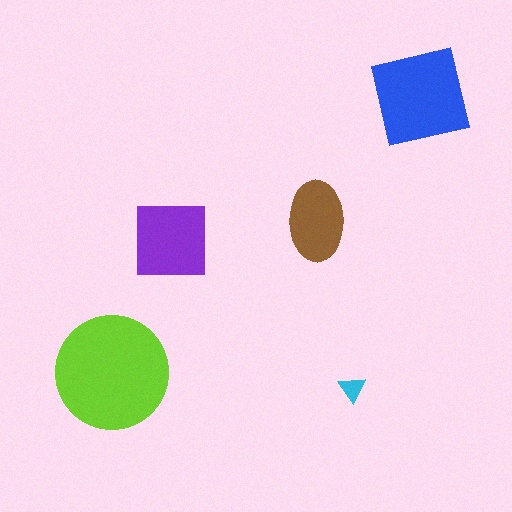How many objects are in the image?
There are 5 objects in the image.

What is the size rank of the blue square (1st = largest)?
2nd.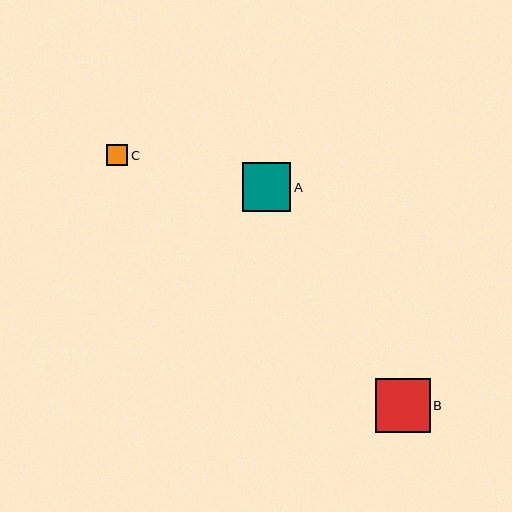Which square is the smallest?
Square C is the smallest with a size of approximately 21 pixels.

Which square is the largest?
Square B is the largest with a size of approximately 55 pixels.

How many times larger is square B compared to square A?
Square B is approximately 1.1 times the size of square A.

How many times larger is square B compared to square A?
Square B is approximately 1.1 times the size of square A.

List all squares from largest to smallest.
From largest to smallest: B, A, C.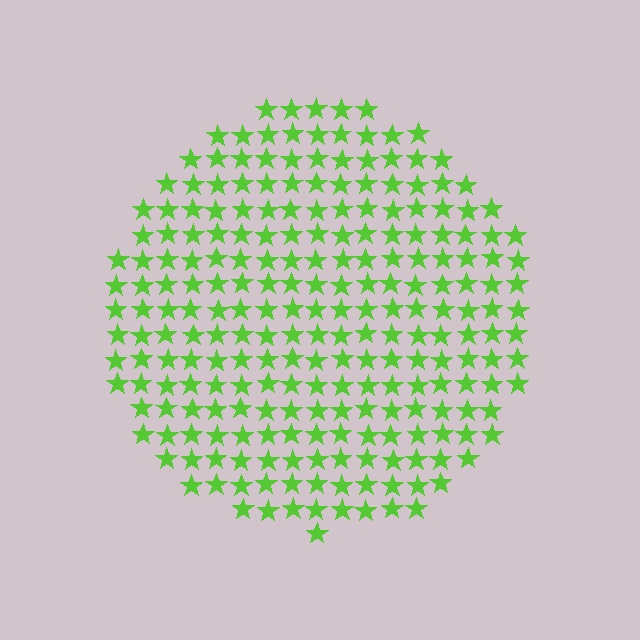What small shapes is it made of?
It is made of small stars.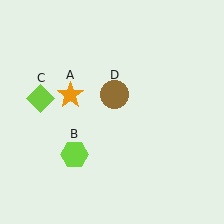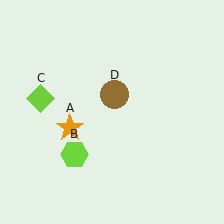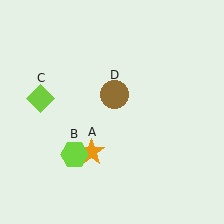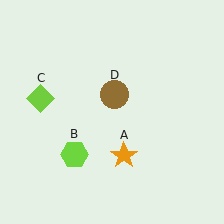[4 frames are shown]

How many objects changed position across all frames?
1 object changed position: orange star (object A).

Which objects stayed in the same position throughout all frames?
Lime hexagon (object B) and lime diamond (object C) and brown circle (object D) remained stationary.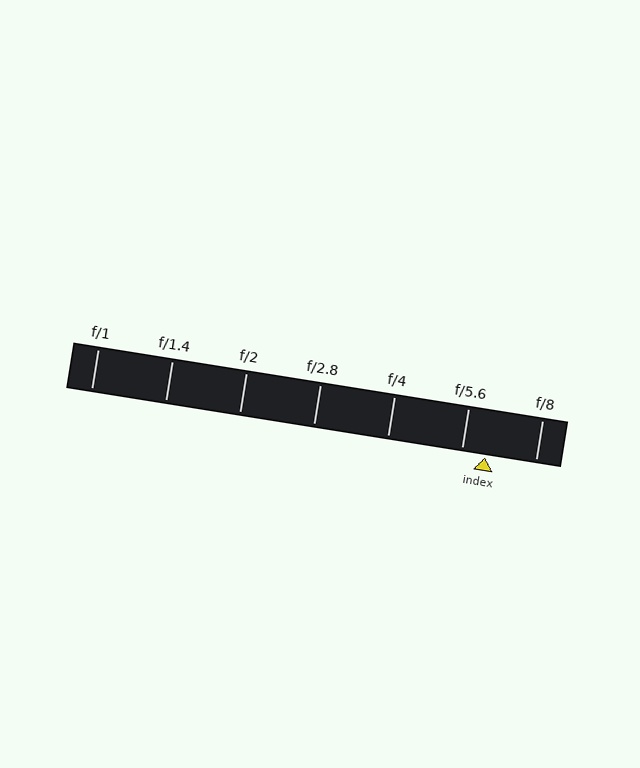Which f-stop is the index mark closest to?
The index mark is closest to f/5.6.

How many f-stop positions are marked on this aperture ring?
There are 7 f-stop positions marked.